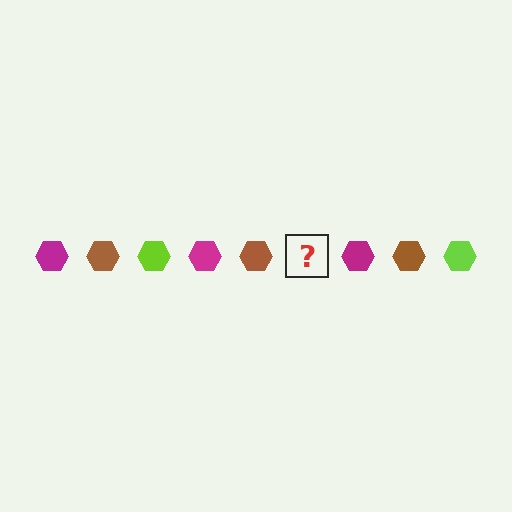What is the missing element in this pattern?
The missing element is a lime hexagon.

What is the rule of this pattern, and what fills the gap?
The rule is that the pattern cycles through magenta, brown, lime hexagons. The gap should be filled with a lime hexagon.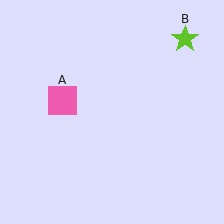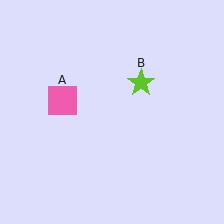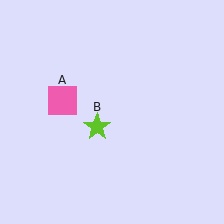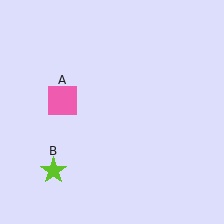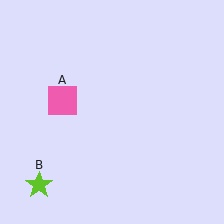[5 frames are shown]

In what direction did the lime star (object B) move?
The lime star (object B) moved down and to the left.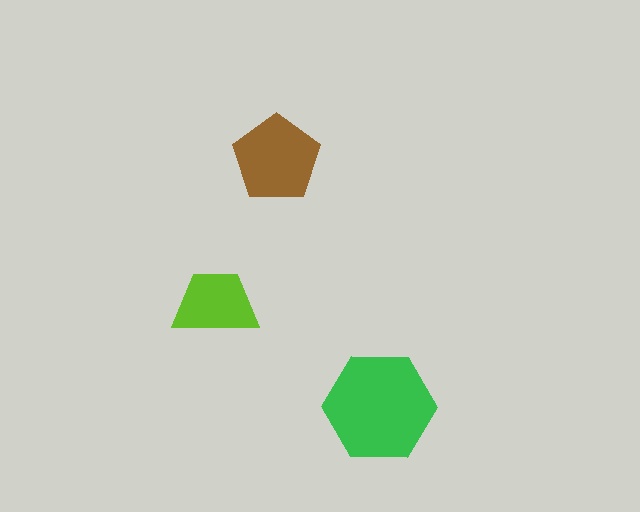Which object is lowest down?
The green hexagon is bottommost.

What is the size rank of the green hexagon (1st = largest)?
1st.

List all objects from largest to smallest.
The green hexagon, the brown pentagon, the lime trapezoid.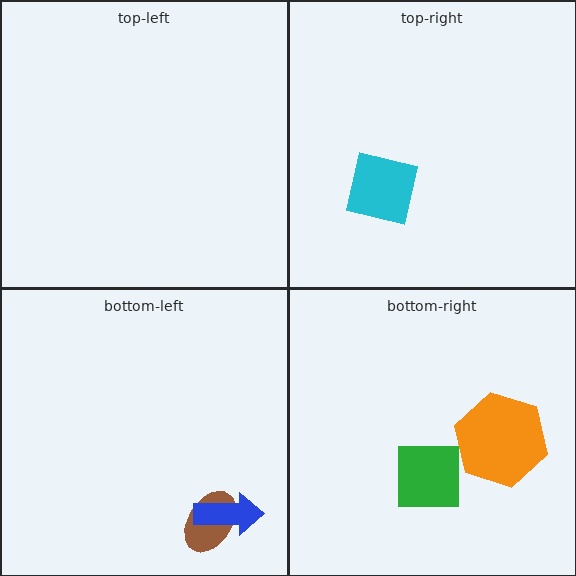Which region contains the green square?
The bottom-right region.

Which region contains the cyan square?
The top-right region.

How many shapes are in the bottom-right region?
2.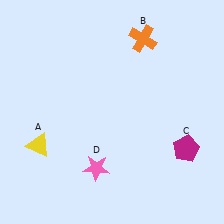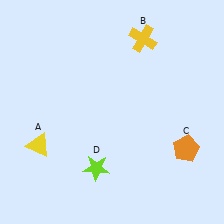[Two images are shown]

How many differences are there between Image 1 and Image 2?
There are 3 differences between the two images.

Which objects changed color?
B changed from orange to yellow. C changed from magenta to orange. D changed from pink to lime.